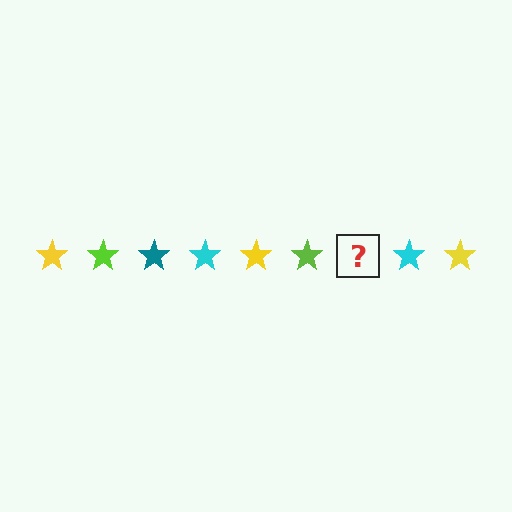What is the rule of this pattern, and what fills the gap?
The rule is that the pattern cycles through yellow, lime, teal, cyan stars. The gap should be filled with a teal star.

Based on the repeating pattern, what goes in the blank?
The blank should be a teal star.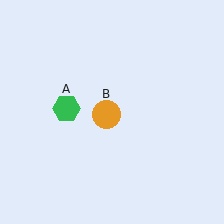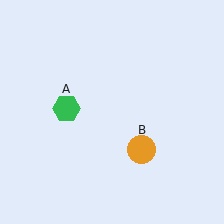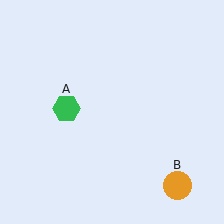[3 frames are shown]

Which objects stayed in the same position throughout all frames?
Green hexagon (object A) remained stationary.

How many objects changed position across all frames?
1 object changed position: orange circle (object B).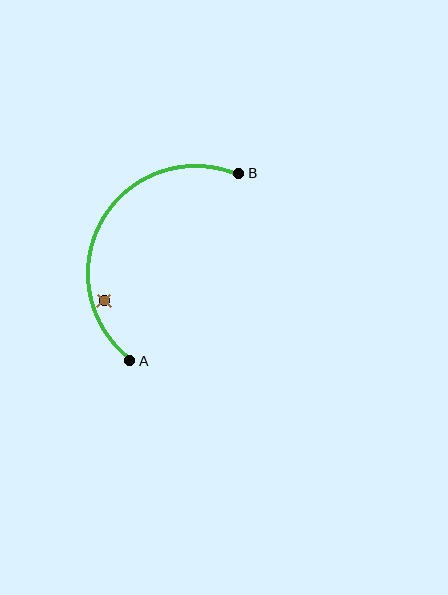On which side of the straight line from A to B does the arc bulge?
The arc bulges to the left of the straight line connecting A and B.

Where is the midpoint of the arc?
The arc midpoint is the point on the curve farthest from the straight line joining A and B. It sits to the left of that line.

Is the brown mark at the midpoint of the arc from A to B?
No — the brown mark does not lie on the arc at all. It sits slightly inside the curve.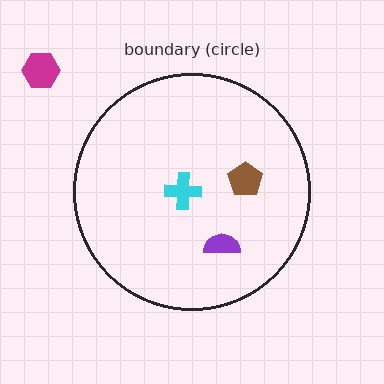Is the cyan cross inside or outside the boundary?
Inside.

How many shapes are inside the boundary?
3 inside, 1 outside.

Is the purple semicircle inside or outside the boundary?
Inside.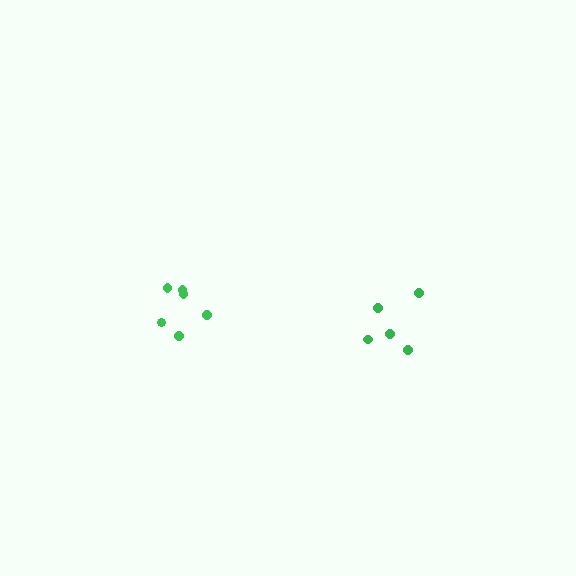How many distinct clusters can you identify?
There are 2 distinct clusters.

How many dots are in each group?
Group 1: 5 dots, Group 2: 6 dots (11 total).